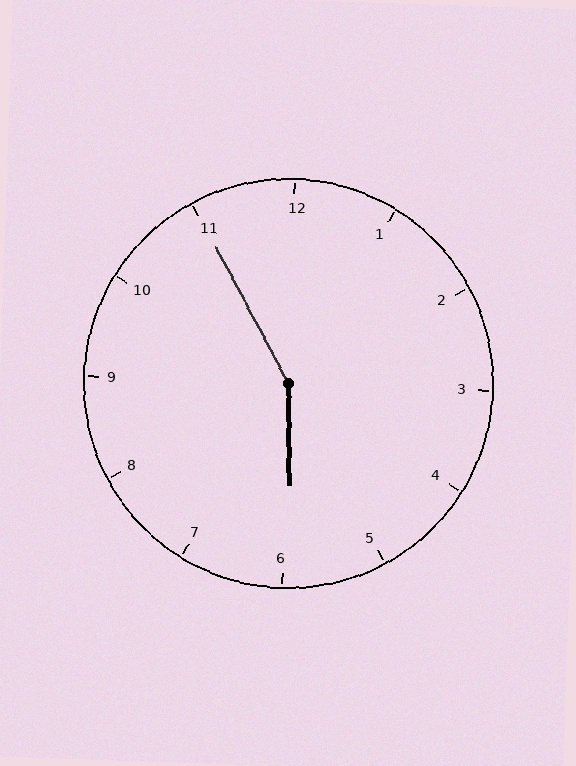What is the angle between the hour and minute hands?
Approximately 152 degrees.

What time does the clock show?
5:55.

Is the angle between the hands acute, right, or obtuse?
It is obtuse.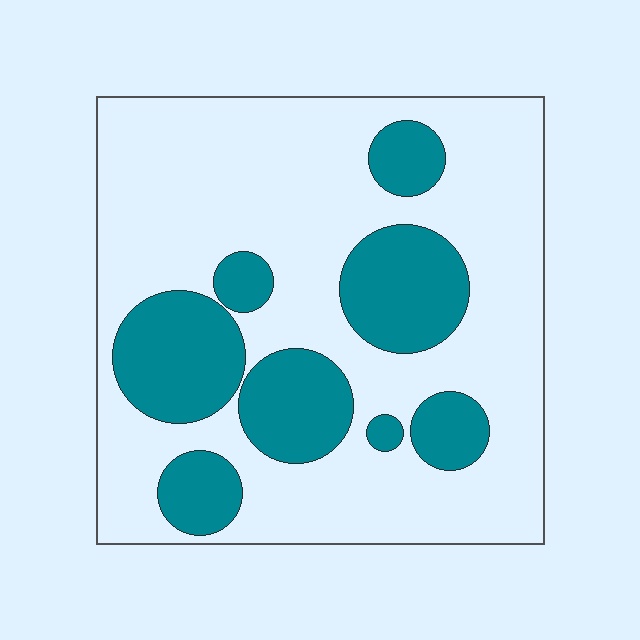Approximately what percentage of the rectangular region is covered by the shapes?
Approximately 30%.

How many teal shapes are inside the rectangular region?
8.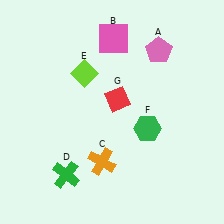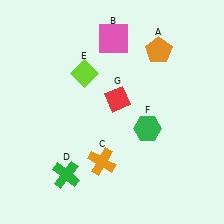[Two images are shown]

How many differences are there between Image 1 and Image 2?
There is 1 difference between the two images.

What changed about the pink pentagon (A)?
In Image 1, A is pink. In Image 2, it changed to orange.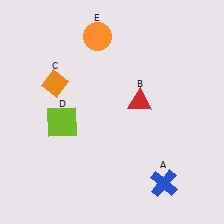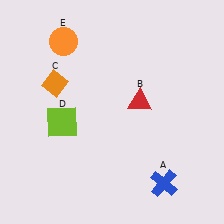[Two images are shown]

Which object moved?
The orange circle (E) moved left.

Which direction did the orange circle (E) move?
The orange circle (E) moved left.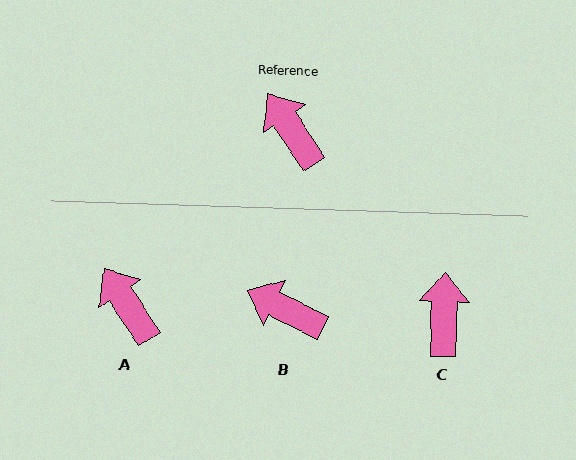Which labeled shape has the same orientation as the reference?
A.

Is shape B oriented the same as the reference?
No, it is off by about 31 degrees.